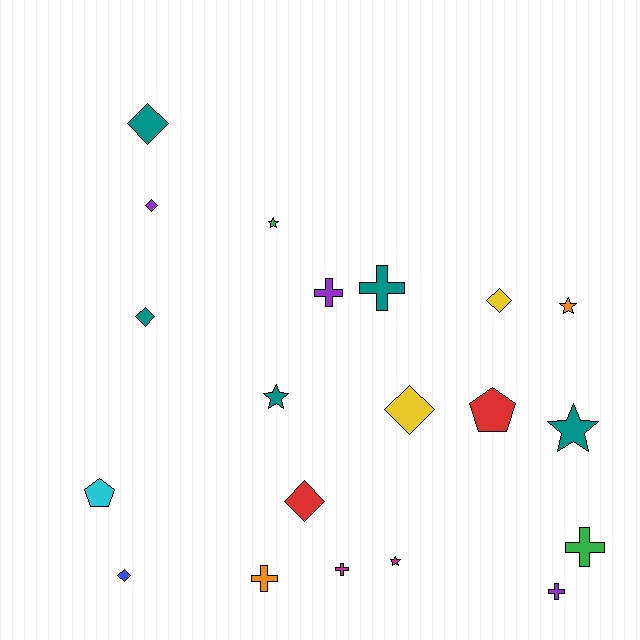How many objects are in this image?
There are 20 objects.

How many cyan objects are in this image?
There is 1 cyan object.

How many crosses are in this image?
There are 6 crosses.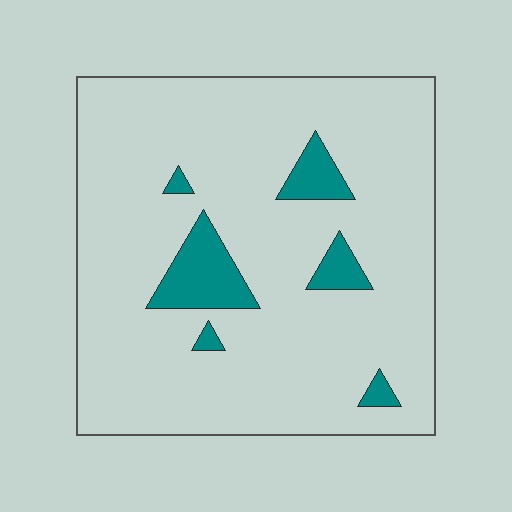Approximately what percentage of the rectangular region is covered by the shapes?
Approximately 10%.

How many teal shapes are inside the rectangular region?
6.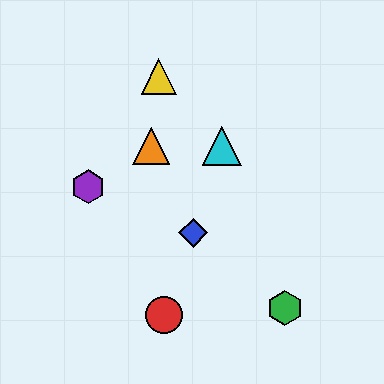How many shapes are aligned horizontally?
2 shapes (the orange triangle, the cyan triangle) are aligned horizontally.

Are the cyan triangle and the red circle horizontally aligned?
No, the cyan triangle is at y≈146 and the red circle is at y≈315.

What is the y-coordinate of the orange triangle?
The orange triangle is at y≈146.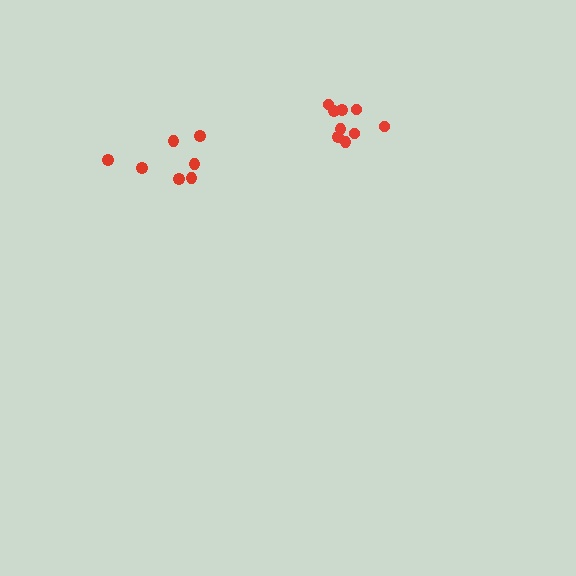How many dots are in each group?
Group 1: 7 dots, Group 2: 9 dots (16 total).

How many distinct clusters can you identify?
There are 2 distinct clusters.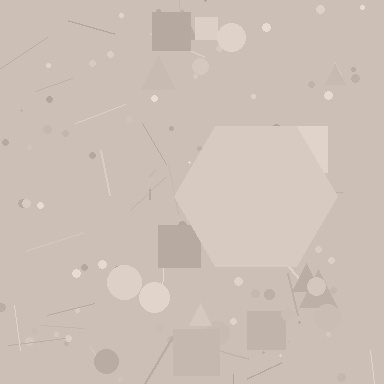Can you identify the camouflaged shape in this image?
The camouflaged shape is a hexagon.